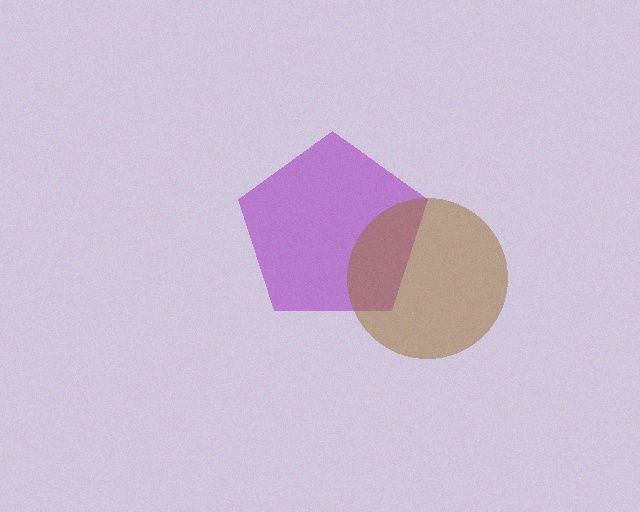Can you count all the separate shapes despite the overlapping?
Yes, there are 2 separate shapes.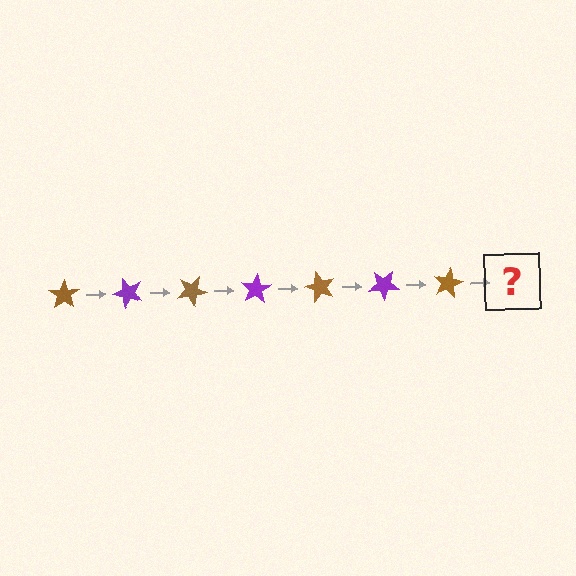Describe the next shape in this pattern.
It should be a purple star, rotated 350 degrees from the start.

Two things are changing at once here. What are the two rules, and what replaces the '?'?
The two rules are that it rotates 50 degrees each step and the color cycles through brown and purple. The '?' should be a purple star, rotated 350 degrees from the start.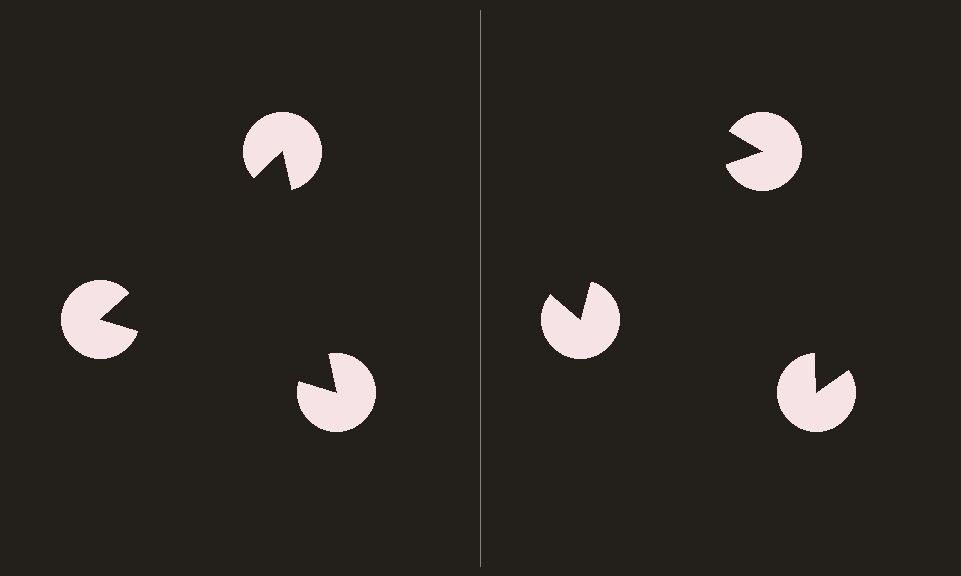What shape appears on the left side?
An illusory triangle.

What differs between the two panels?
The pac-man discs are positioned identically on both sides; only the wedge orientations differ. On the left they align to a triangle; on the right they are misaligned.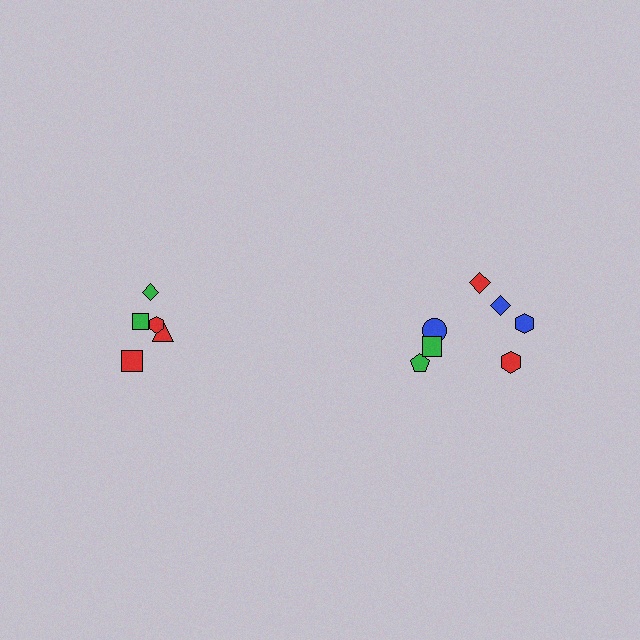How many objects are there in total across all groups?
There are 12 objects.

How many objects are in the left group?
There are 5 objects.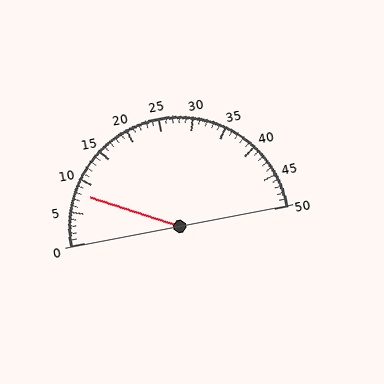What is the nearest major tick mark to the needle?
The nearest major tick mark is 10.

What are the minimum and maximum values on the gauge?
The gauge ranges from 0 to 50.